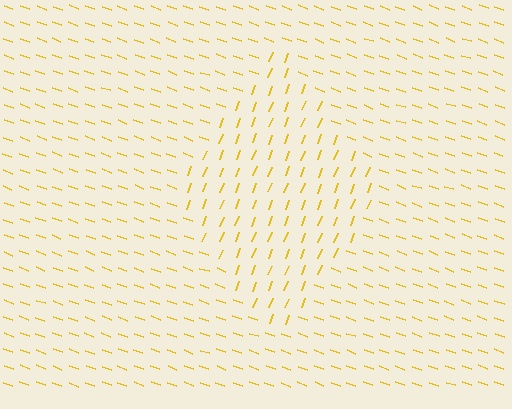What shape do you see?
I see a diamond.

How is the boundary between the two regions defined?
The boundary is defined purely by a change in line orientation (approximately 89 degrees difference). All lines are the same color and thickness.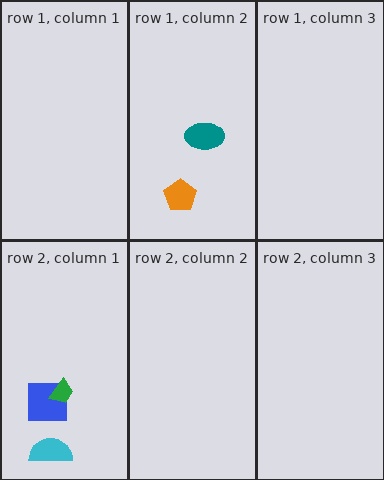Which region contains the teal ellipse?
The row 1, column 2 region.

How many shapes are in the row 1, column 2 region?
2.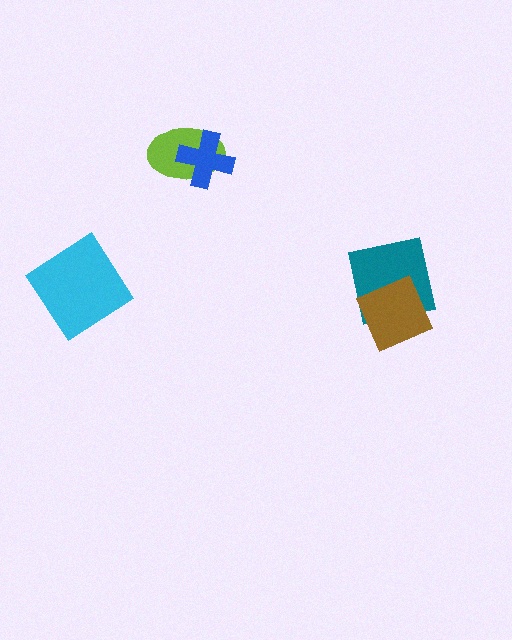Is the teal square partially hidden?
Yes, it is partially covered by another shape.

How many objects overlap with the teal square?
1 object overlaps with the teal square.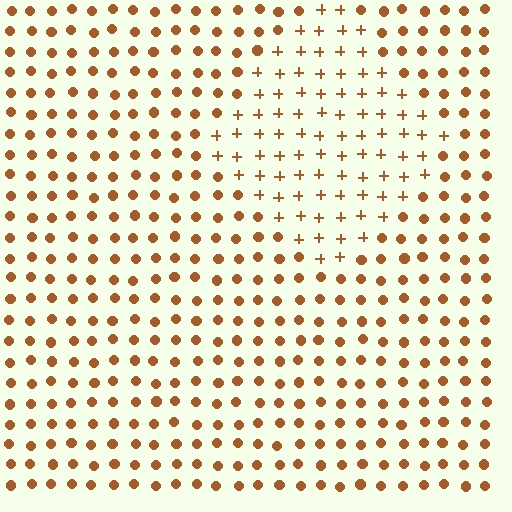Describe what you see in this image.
The image is filled with small brown elements arranged in a uniform grid. A diamond-shaped region contains plus signs, while the surrounding area contains circles. The boundary is defined purely by the change in element shape.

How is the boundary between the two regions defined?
The boundary is defined by a change in element shape: plus signs inside vs. circles outside. All elements share the same color and spacing.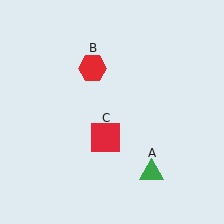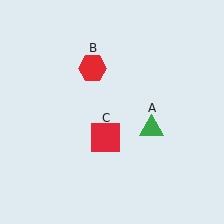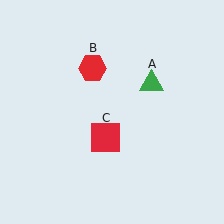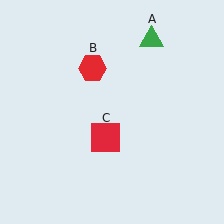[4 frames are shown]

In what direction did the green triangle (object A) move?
The green triangle (object A) moved up.